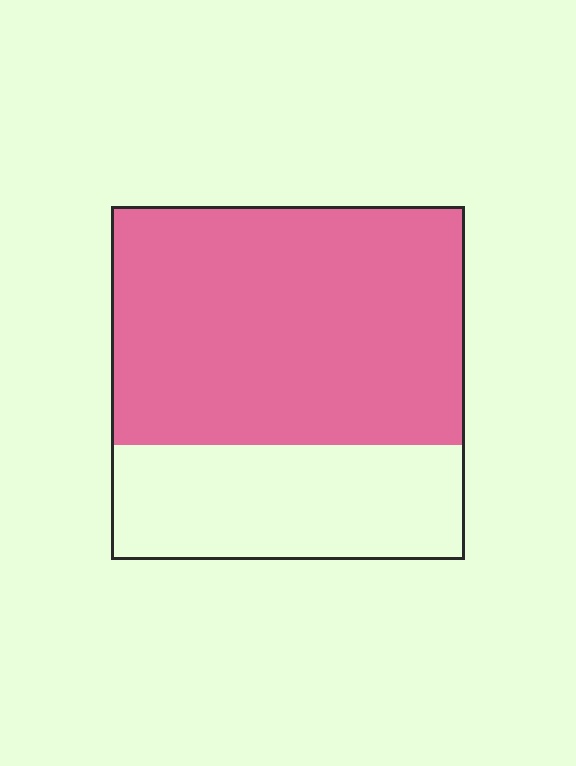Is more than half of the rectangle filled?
Yes.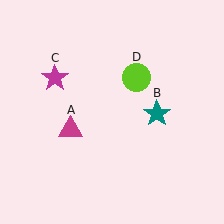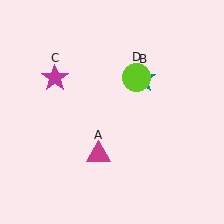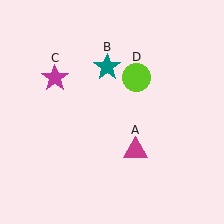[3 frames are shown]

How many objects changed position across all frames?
2 objects changed position: magenta triangle (object A), teal star (object B).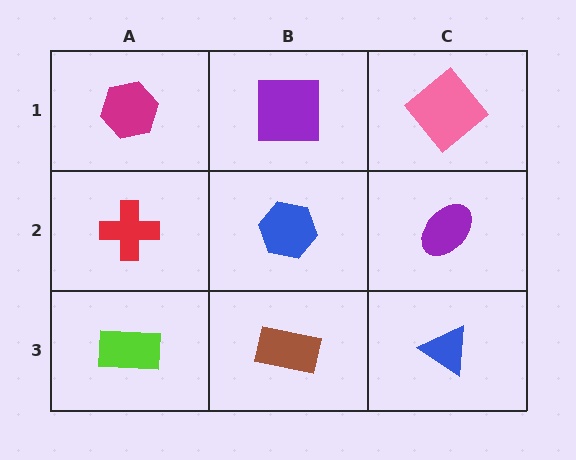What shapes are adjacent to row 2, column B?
A purple square (row 1, column B), a brown rectangle (row 3, column B), a red cross (row 2, column A), a purple ellipse (row 2, column C).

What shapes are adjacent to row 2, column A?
A magenta hexagon (row 1, column A), a lime rectangle (row 3, column A), a blue hexagon (row 2, column B).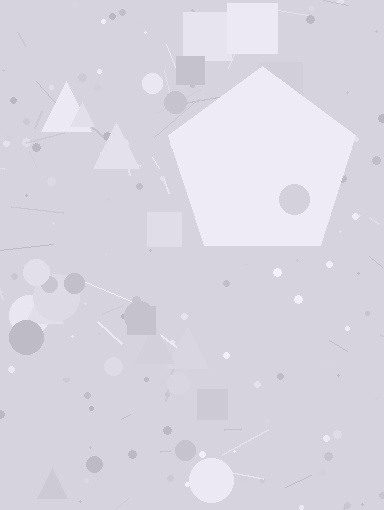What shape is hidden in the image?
A pentagon is hidden in the image.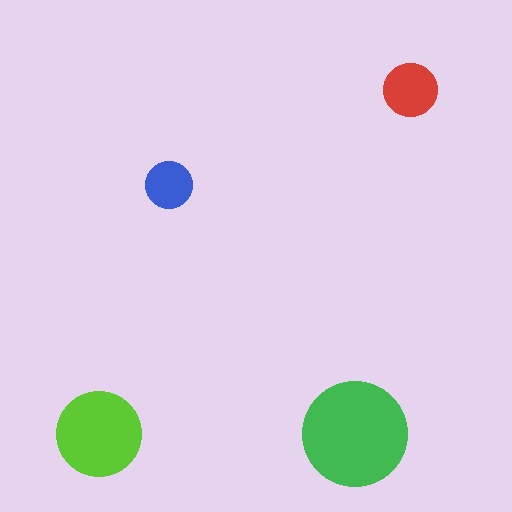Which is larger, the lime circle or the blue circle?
The lime one.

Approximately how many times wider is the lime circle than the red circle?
About 1.5 times wider.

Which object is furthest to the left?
The lime circle is leftmost.